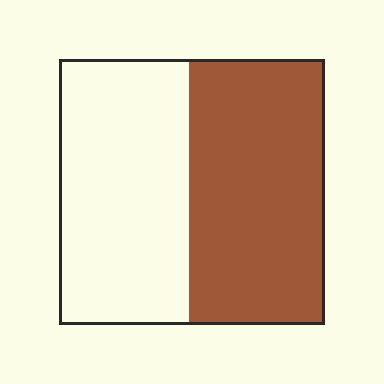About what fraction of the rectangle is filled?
About one half (1/2).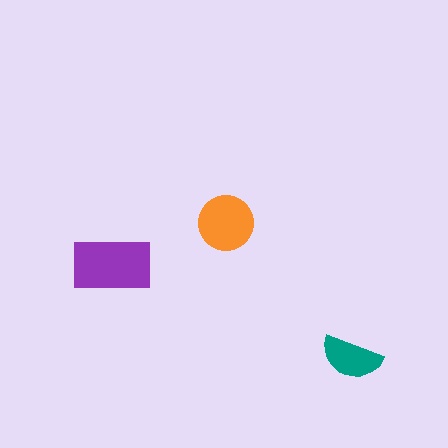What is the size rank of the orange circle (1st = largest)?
2nd.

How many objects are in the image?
There are 3 objects in the image.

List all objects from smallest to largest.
The teal semicircle, the orange circle, the purple rectangle.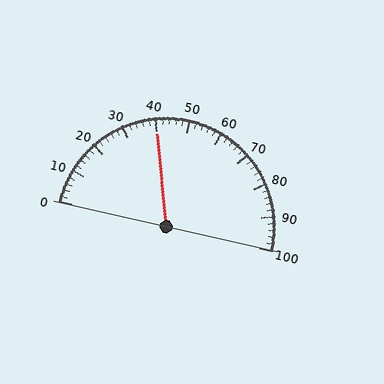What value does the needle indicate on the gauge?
The needle indicates approximately 40.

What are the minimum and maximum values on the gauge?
The gauge ranges from 0 to 100.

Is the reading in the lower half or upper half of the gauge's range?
The reading is in the lower half of the range (0 to 100).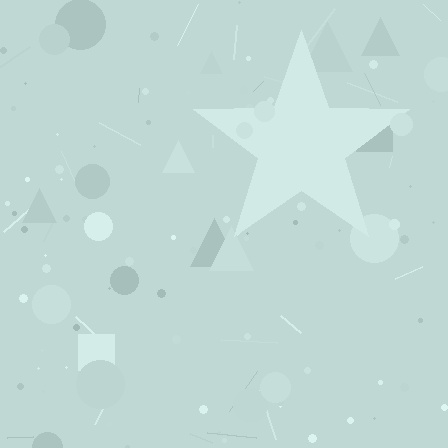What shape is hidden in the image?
A star is hidden in the image.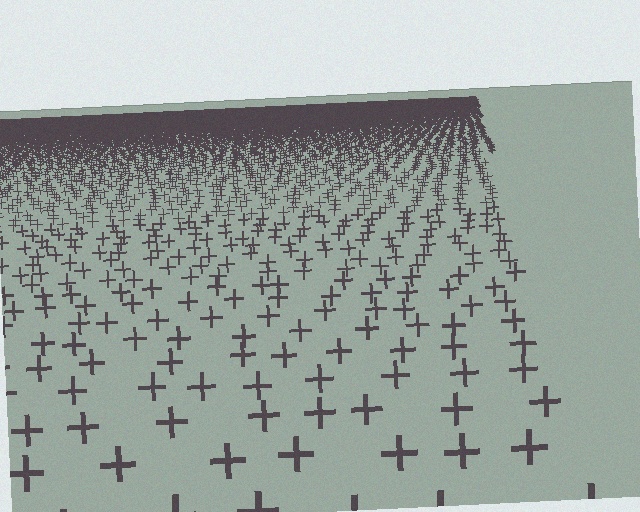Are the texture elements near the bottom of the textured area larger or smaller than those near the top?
Larger. Near the bottom, elements are closer to the viewer and appear at a bigger on-screen size.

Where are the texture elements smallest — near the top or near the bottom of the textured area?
Near the top.